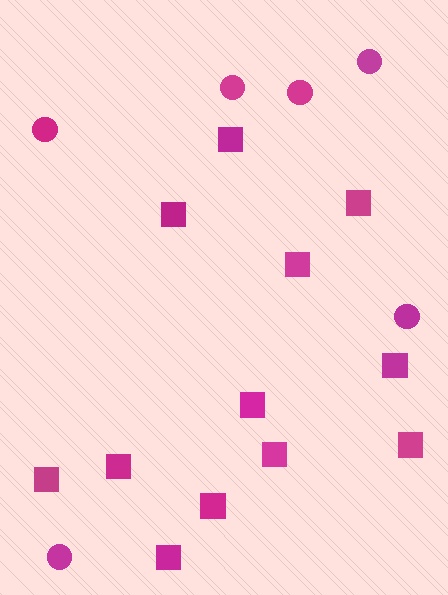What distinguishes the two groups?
There are 2 groups: one group of circles (6) and one group of squares (12).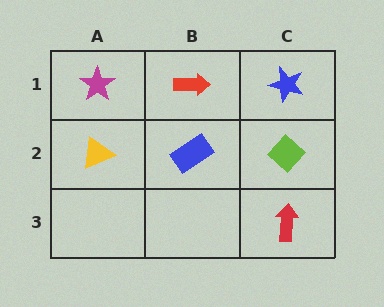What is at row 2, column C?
A lime diamond.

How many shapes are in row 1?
3 shapes.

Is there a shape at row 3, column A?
No, that cell is empty.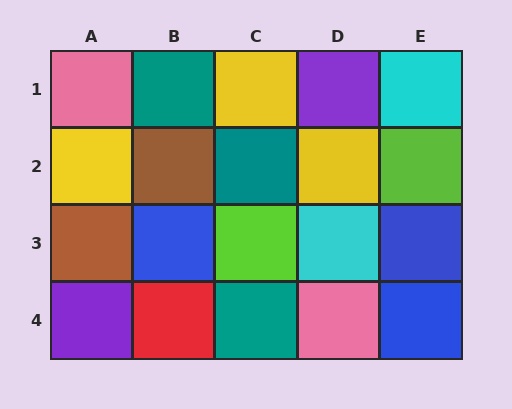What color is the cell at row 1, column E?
Cyan.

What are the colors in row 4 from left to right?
Purple, red, teal, pink, blue.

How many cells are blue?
3 cells are blue.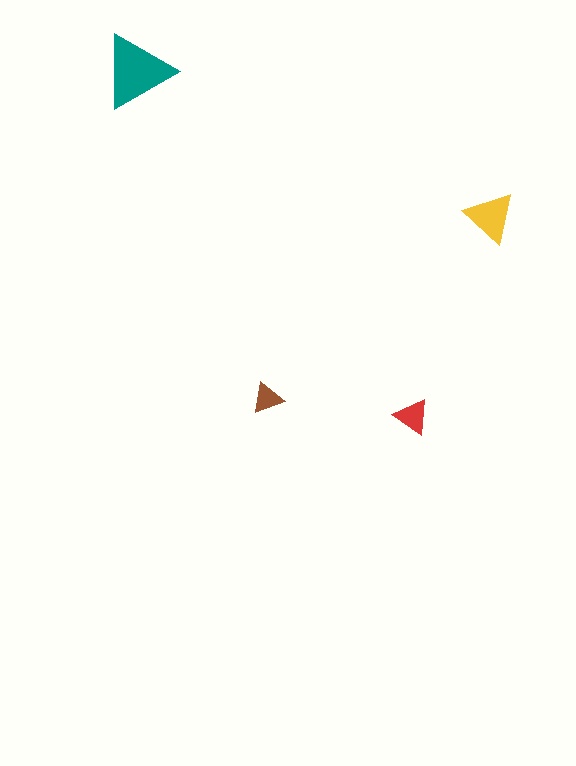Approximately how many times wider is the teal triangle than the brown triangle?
About 2.5 times wider.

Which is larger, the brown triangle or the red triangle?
The red one.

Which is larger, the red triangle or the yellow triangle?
The yellow one.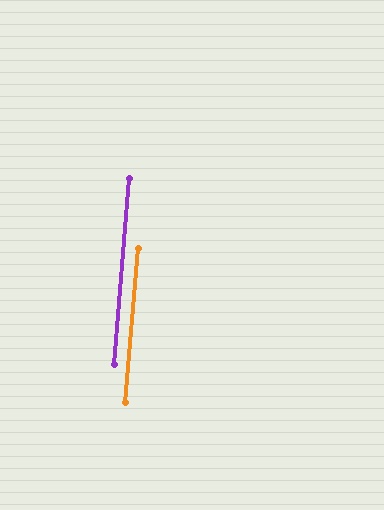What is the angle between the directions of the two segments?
Approximately 0 degrees.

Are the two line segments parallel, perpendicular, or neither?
Parallel — their directions differ by only 0.3°.